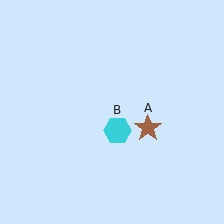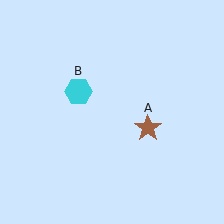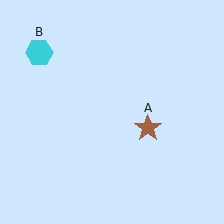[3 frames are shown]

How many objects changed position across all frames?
1 object changed position: cyan hexagon (object B).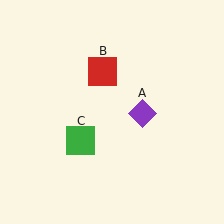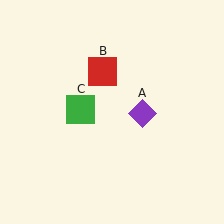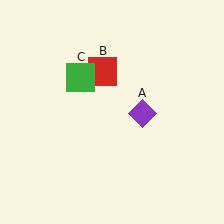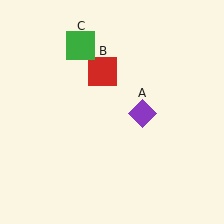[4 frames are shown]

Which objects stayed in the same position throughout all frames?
Purple diamond (object A) and red square (object B) remained stationary.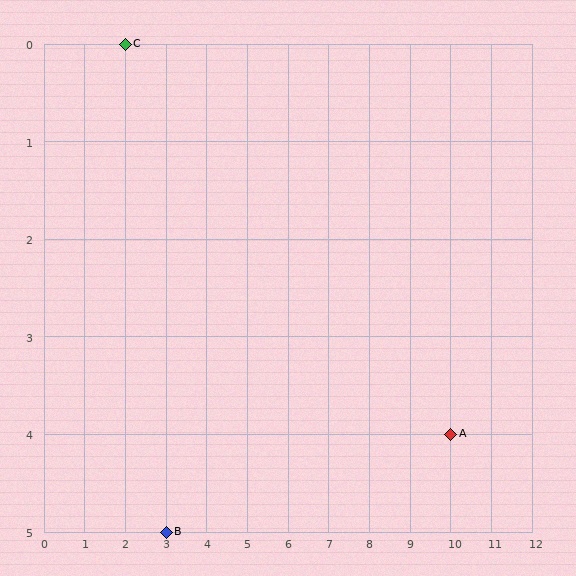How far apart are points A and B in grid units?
Points A and B are 7 columns and 1 row apart (about 7.1 grid units diagonally).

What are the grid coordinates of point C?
Point C is at grid coordinates (2, 0).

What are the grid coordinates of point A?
Point A is at grid coordinates (10, 4).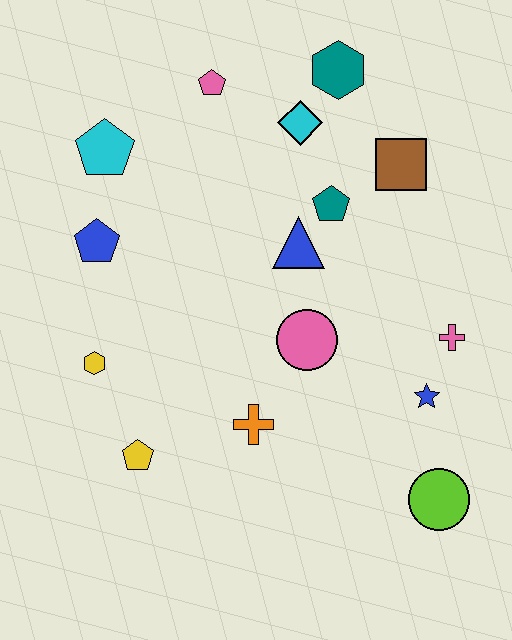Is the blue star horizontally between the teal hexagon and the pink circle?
No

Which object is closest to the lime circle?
The blue star is closest to the lime circle.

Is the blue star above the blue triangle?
No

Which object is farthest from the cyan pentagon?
The lime circle is farthest from the cyan pentagon.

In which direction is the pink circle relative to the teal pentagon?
The pink circle is below the teal pentagon.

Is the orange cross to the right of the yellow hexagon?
Yes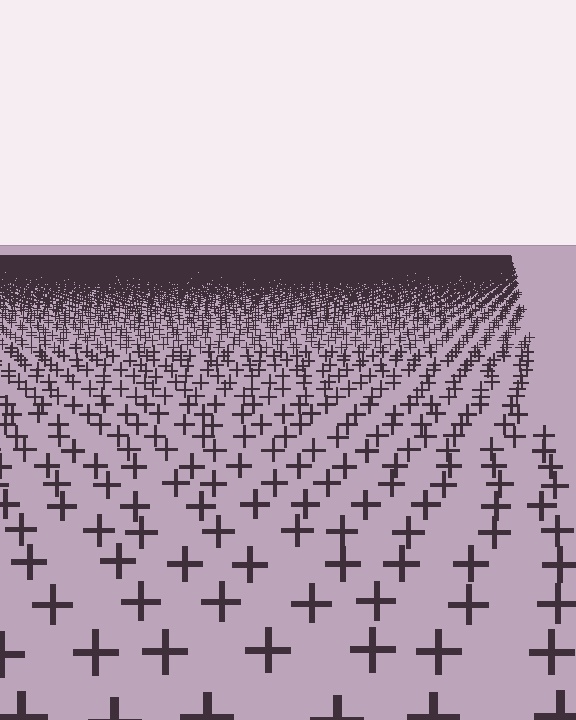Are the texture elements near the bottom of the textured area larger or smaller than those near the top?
Larger. Near the bottom, elements are closer to the viewer and appear at a bigger on-screen size.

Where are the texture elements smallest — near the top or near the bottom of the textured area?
Near the top.